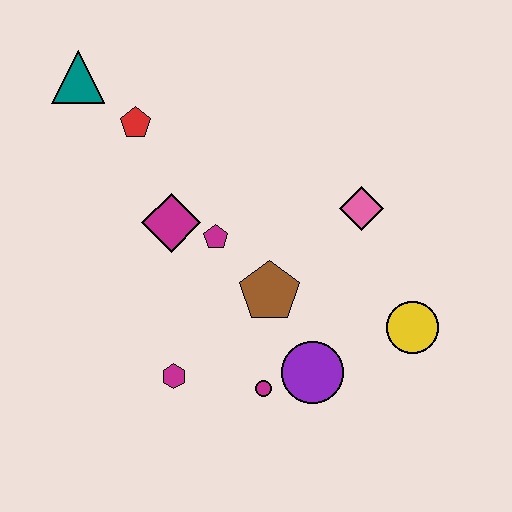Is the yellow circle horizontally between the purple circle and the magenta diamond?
No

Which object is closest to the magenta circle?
The purple circle is closest to the magenta circle.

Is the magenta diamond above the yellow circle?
Yes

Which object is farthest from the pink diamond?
The teal triangle is farthest from the pink diamond.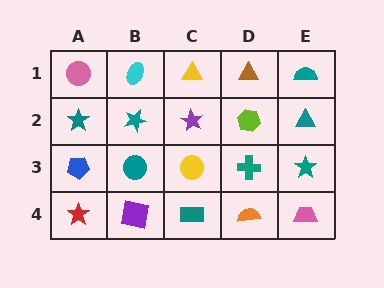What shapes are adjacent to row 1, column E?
A teal triangle (row 2, column E), a brown triangle (row 1, column D).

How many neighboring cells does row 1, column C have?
3.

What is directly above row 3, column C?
A purple star.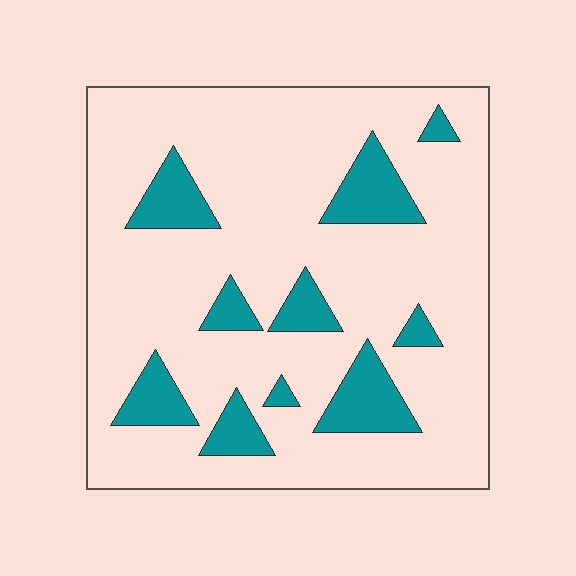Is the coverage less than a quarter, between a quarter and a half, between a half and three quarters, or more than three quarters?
Less than a quarter.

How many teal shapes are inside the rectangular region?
10.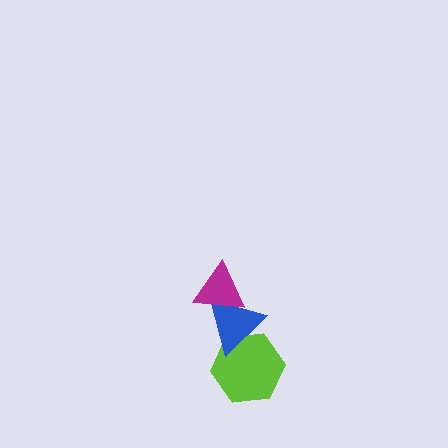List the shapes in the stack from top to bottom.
From top to bottom: the magenta triangle, the blue triangle, the lime hexagon.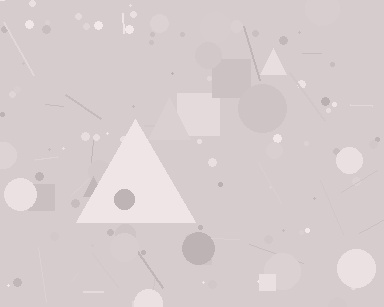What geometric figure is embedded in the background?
A triangle is embedded in the background.